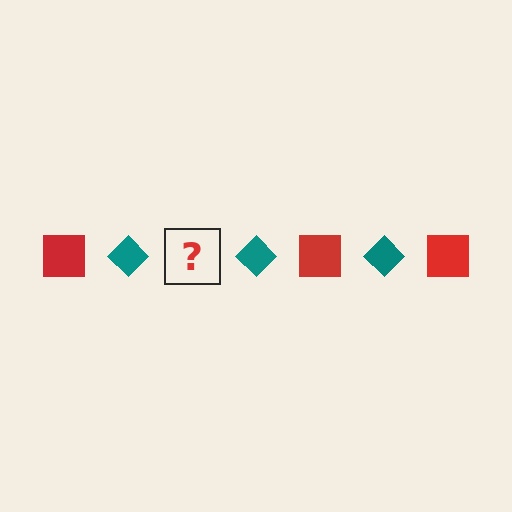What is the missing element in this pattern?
The missing element is a red square.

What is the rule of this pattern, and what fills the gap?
The rule is that the pattern alternates between red square and teal diamond. The gap should be filled with a red square.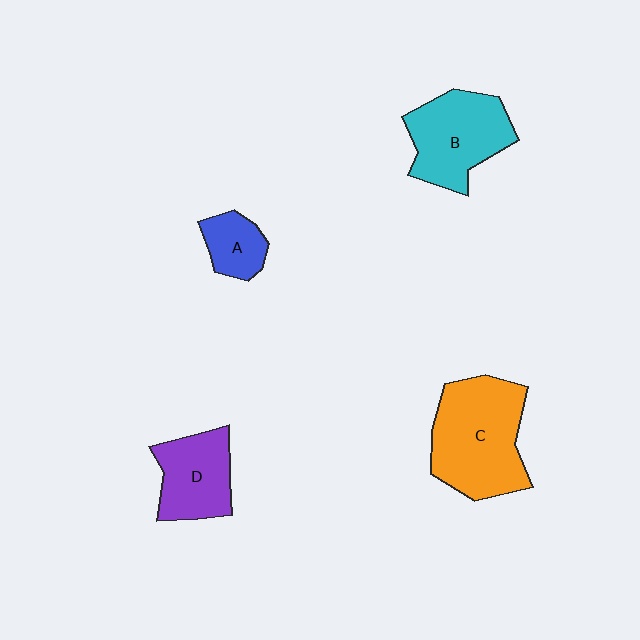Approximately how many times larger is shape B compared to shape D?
Approximately 1.3 times.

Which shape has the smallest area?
Shape A (blue).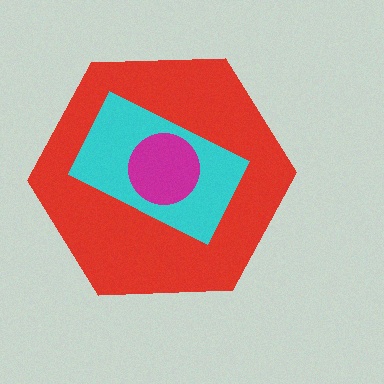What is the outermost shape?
The red hexagon.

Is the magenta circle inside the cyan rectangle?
Yes.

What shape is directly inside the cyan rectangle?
The magenta circle.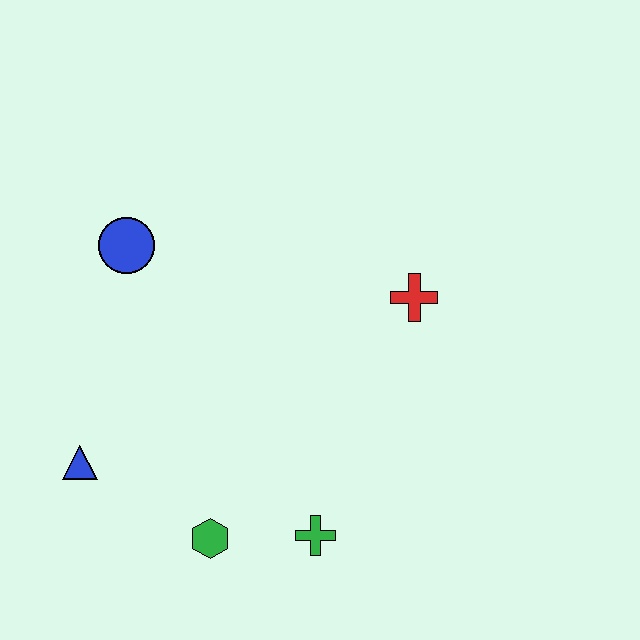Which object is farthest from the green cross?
The blue circle is farthest from the green cross.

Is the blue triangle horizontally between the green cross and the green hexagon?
No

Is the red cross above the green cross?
Yes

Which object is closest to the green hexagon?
The green cross is closest to the green hexagon.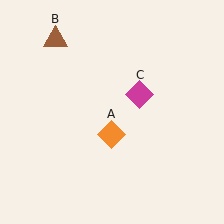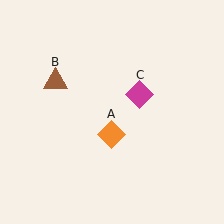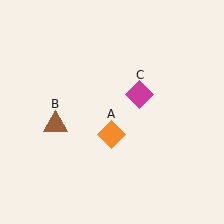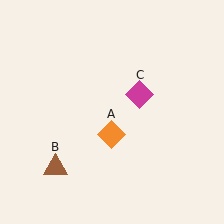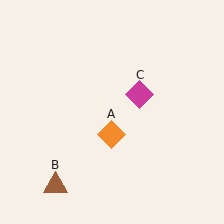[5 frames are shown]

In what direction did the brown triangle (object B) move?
The brown triangle (object B) moved down.